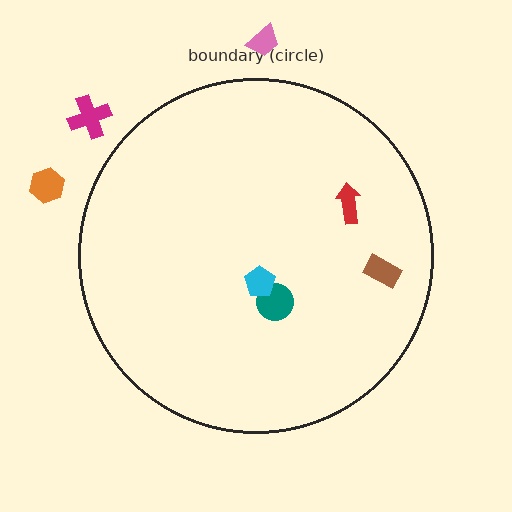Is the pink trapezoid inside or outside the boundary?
Outside.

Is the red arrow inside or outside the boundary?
Inside.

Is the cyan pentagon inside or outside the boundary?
Inside.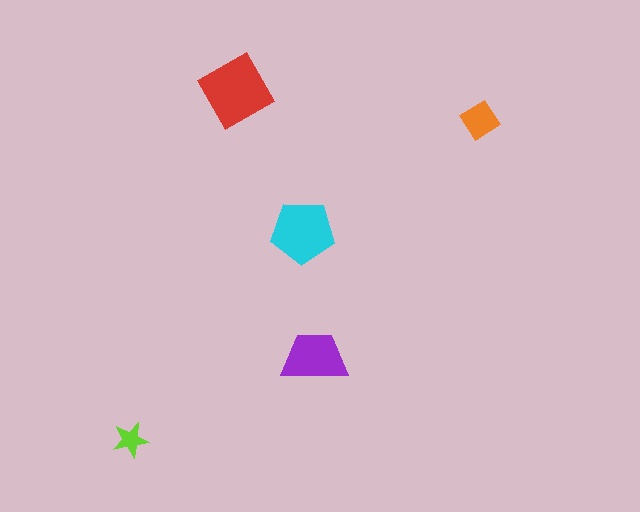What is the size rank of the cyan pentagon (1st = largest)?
2nd.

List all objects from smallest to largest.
The lime star, the orange diamond, the purple trapezoid, the cyan pentagon, the red diamond.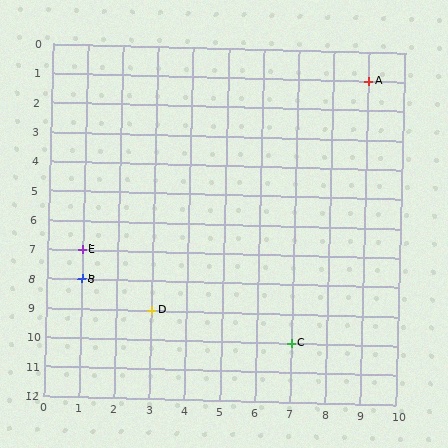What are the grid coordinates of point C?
Point C is at grid coordinates (7, 10).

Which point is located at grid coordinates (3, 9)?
Point D is at (3, 9).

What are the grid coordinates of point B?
Point B is at grid coordinates (1, 8).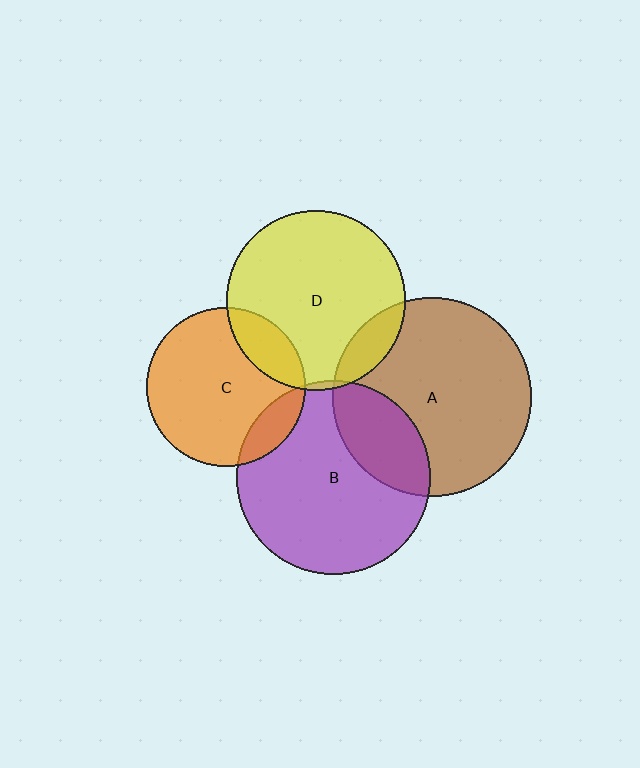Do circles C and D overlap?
Yes.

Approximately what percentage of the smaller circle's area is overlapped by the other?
Approximately 15%.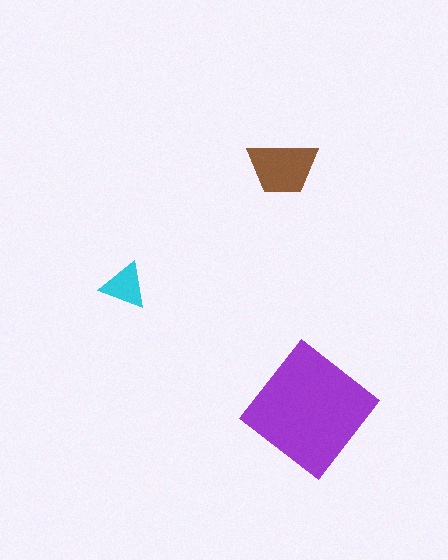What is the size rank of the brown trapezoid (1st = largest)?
2nd.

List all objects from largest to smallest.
The purple diamond, the brown trapezoid, the cyan triangle.